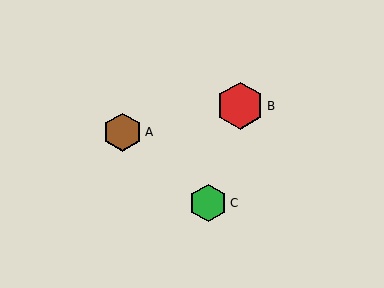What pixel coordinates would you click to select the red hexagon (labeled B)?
Click at (240, 106) to select the red hexagon B.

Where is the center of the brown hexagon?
The center of the brown hexagon is at (122, 132).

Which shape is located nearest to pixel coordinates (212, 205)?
The green hexagon (labeled C) at (208, 203) is nearest to that location.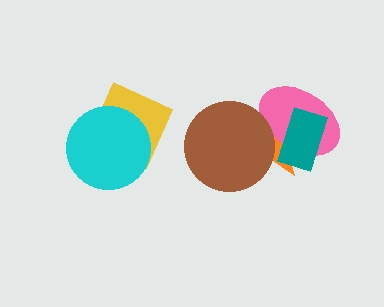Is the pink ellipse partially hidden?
Yes, it is partially covered by another shape.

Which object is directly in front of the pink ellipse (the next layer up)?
The teal rectangle is directly in front of the pink ellipse.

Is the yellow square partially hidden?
Yes, it is partially covered by another shape.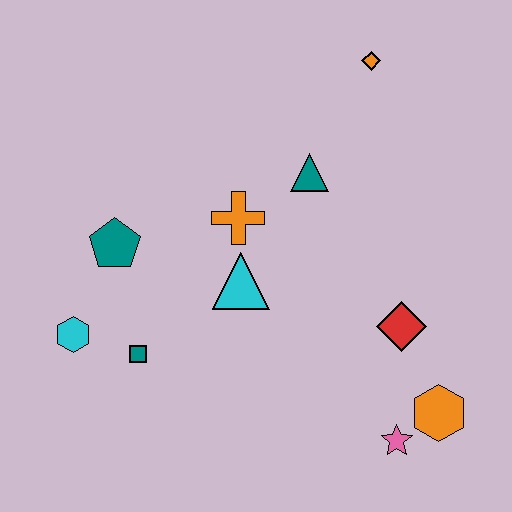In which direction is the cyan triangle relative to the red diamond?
The cyan triangle is to the left of the red diamond.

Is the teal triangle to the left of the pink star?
Yes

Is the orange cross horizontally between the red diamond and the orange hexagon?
No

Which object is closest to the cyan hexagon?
The teal square is closest to the cyan hexagon.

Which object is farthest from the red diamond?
The cyan hexagon is farthest from the red diamond.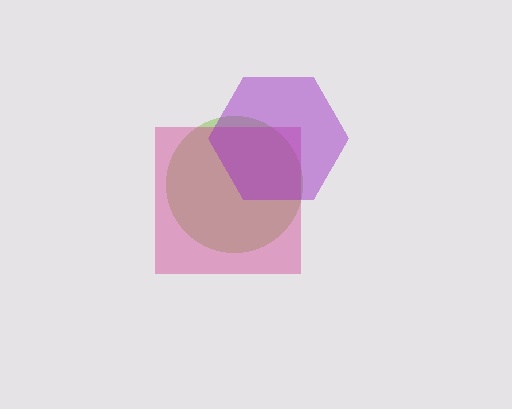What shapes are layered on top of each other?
The layered shapes are: a lime circle, a magenta square, a purple hexagon.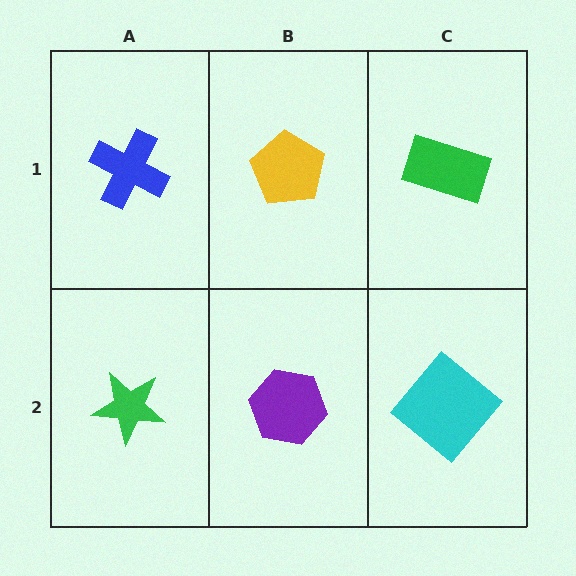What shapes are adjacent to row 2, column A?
A blue cross (row 1, column A), a purple hexagon (row 2, column B).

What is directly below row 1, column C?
A cyan diamond.